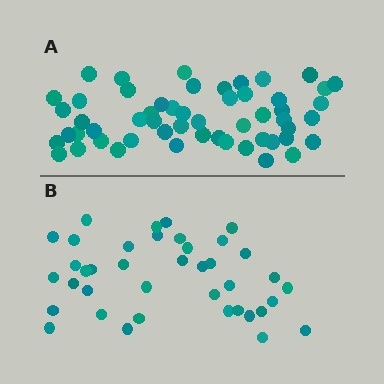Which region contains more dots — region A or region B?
Region A (the top region) has more dots.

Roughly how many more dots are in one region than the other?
Region A has approximately 15 more dots than region B.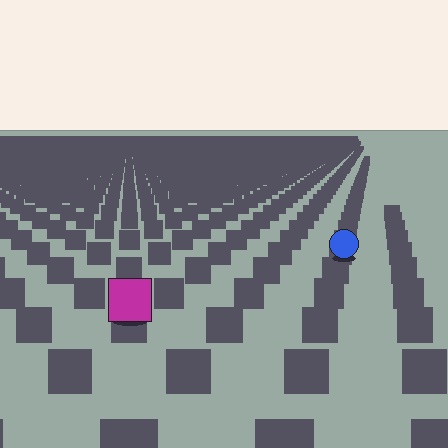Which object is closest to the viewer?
The magenta square is closest. The texture marks near it are larger and more spread out.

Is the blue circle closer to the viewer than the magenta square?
No. The magenta square is closer — you can tell from the texture gradient: the ground texture is coarser near it.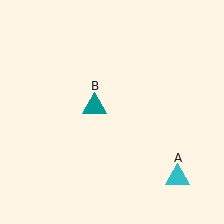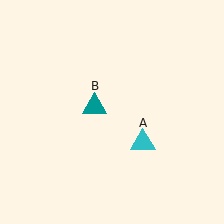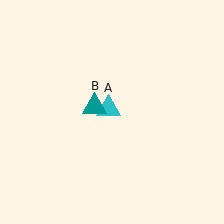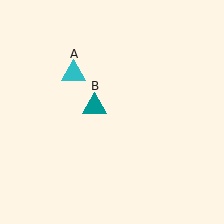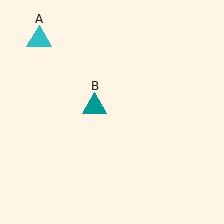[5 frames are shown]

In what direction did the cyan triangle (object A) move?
The cyan triangle (object A) moved up and to the left.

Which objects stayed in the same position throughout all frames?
Teal triangle (object B) remained stationary.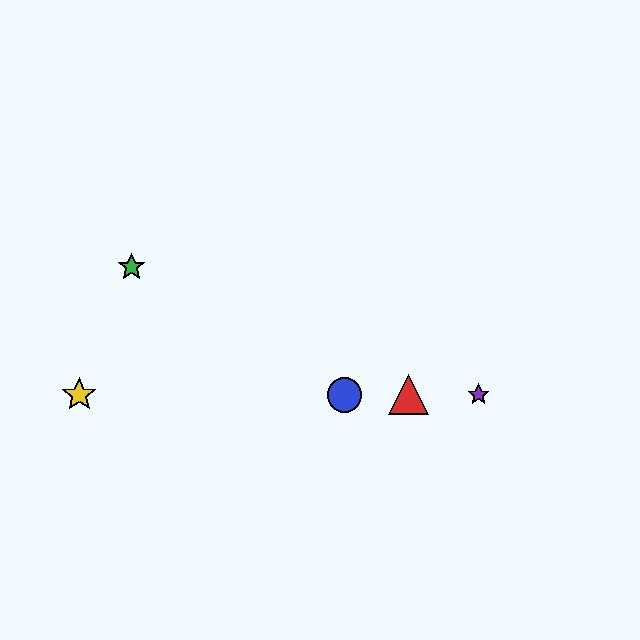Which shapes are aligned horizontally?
The red triangle, the blue circle, the yellow star, the purple star are aligned horizontally.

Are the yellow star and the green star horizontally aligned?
No, the yellow star is at y≈395 and the green star is at y≈267.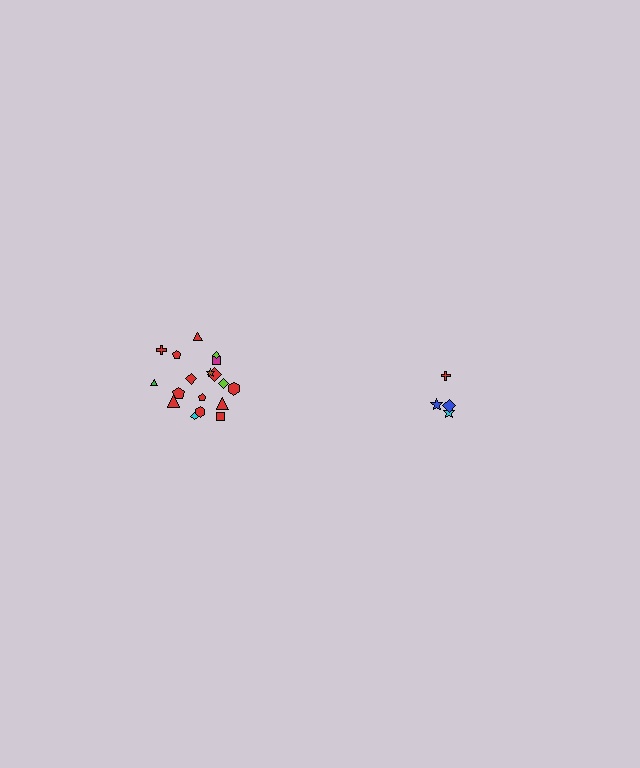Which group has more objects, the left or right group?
The left group.